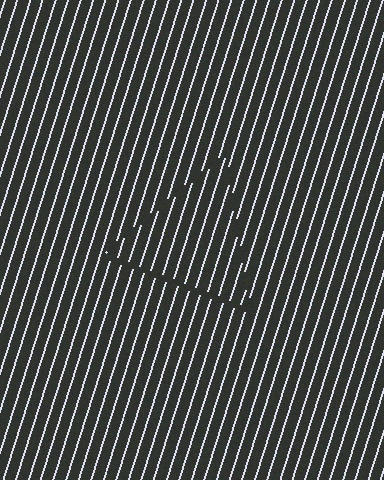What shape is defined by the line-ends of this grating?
An illusory triangle. The interior of the shape contains the same grating, shifted by half a period — the contour is defined by the phase discontinuity where line-ends from the inner and outer gratings abut.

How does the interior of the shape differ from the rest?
The interior of the shape contains the same grating, shifted by half a period — the contour is defined by the phase discontinuity where line-ends from the inner and outer gratings abut.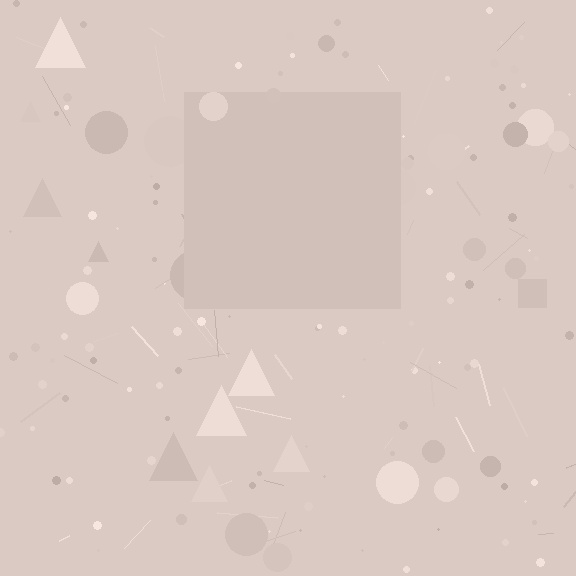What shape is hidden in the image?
A square is hidden in the image.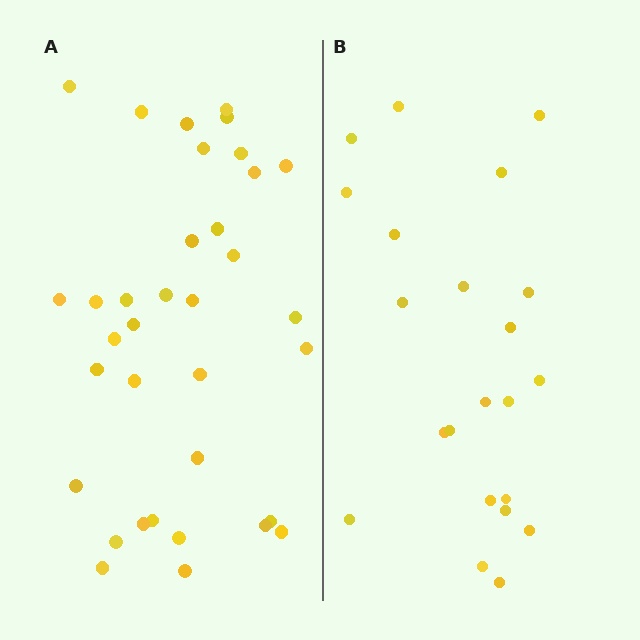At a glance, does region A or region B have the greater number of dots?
Region A (the left region) has more dots.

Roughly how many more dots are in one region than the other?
Region A has approximately 15 more dots than region B.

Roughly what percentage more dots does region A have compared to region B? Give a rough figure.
About 60% more.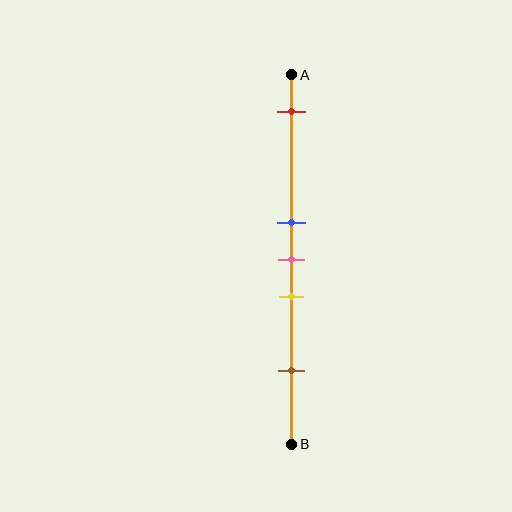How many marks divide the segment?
There are 5 marks dividing the segment.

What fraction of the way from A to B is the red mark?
The red mark is approximately 10% (0.1) of the way from A to B.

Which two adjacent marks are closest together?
The blue and pink marks are the closest adjacent pair.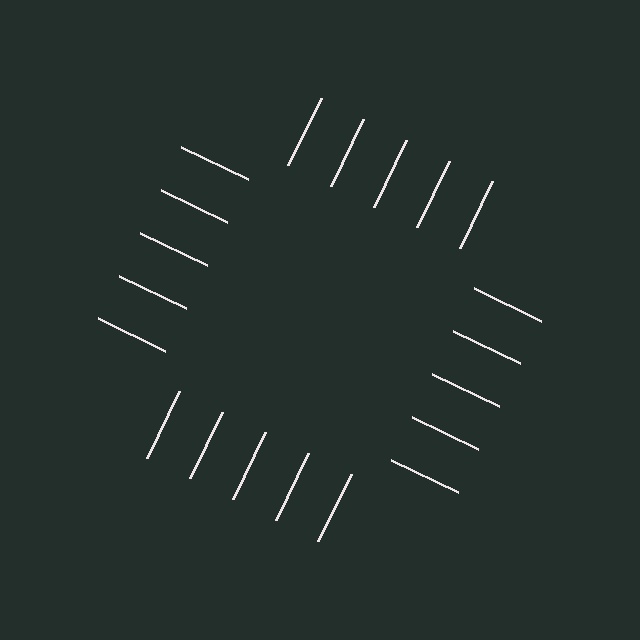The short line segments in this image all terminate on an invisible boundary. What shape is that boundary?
An illusory square — the line segments terminate on its edges but no continuous stroke is drawn.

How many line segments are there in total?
20 — 5 along each of the 4 edges.